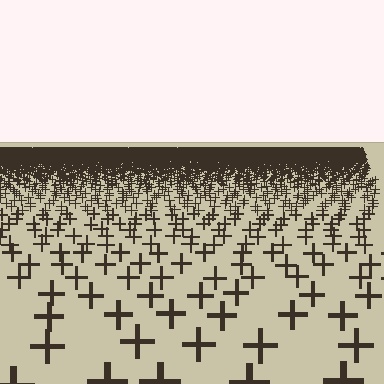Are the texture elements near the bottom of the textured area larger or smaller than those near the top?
Larger. Near the bottom, elements are closer to the viewer and appear at a bigger on-screen size.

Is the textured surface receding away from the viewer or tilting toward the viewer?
The surface is receding away from the viewer. Texture elements get smaller and denser toward the top.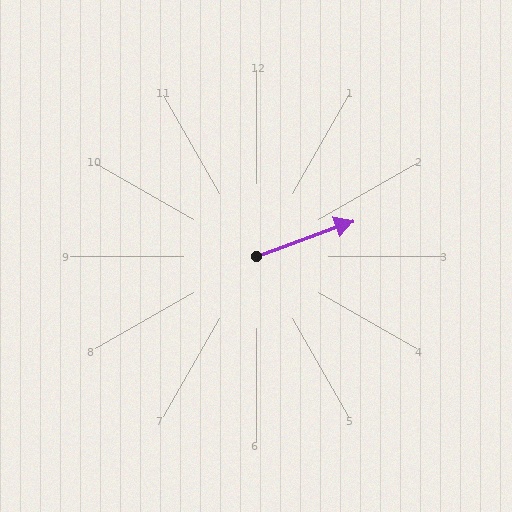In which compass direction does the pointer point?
East.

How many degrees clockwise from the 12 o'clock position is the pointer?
Approximately 70 degrees.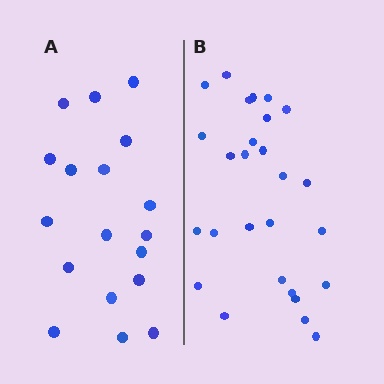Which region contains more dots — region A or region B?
Region B (the right region) has more dots.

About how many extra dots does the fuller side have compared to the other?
Region B has roughly 8 or so more dots than region A.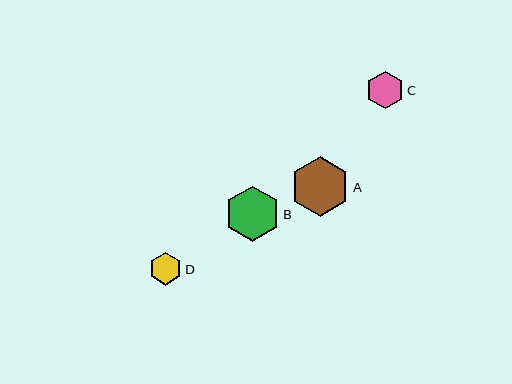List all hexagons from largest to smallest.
From largest to smallest: A, B, C, D.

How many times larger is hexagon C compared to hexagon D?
Hexagon C is approximately 1.2 times the size of hexagon D.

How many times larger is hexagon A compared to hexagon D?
Hexagon A is approximately 1.8 times the size of hexagon D.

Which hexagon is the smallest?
Hexagon D is the smallest with a size of approximately 32 pixels.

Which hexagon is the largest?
Hexagon A is the largest with a size of approximately 59 pixels.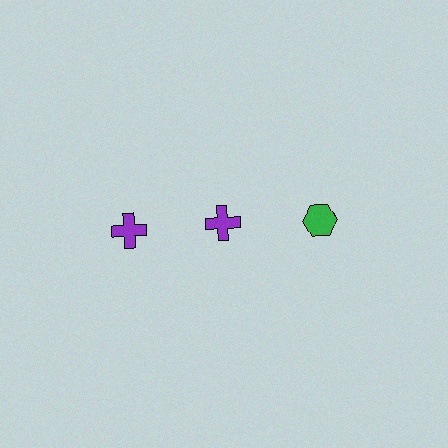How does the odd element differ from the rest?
It differs in both color (green instead of purple) and shape (hexagon instead of cross).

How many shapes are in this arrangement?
There are 3 shapes arranged in a grid pattern.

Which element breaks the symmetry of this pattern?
The green hexagon in the top row, center column breaks the symmetry. All other shapes are purple crosses.